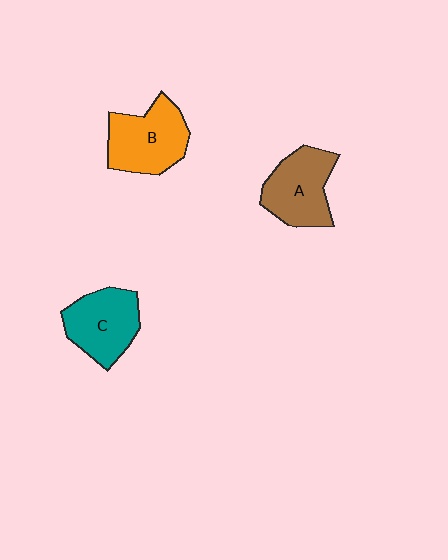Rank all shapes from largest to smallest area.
From largest to smallest: B (orange), A (brown), C (teal).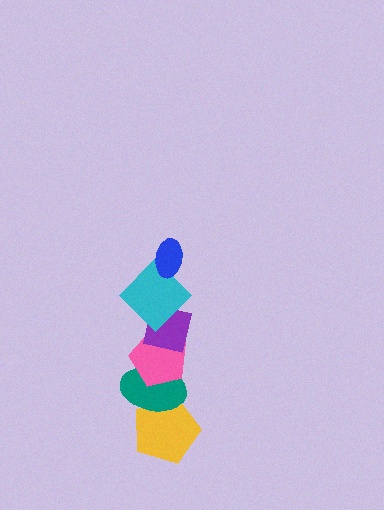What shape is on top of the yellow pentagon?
The teal ellipse is on top of the yellow pentagon.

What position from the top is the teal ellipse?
The teal ellipse is 5th from the top.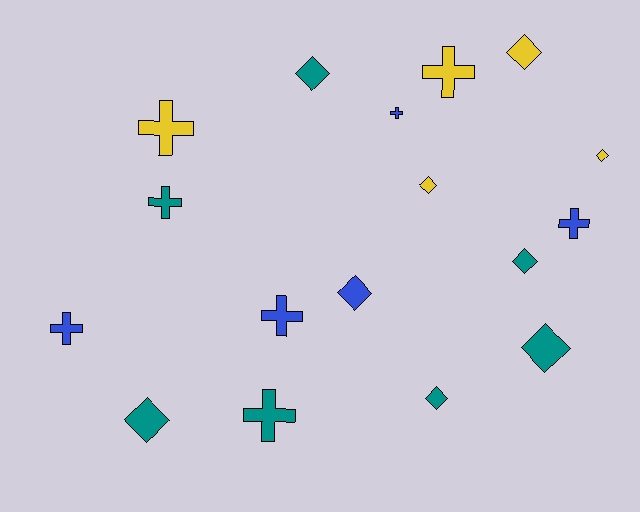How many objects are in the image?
There are 17 objects.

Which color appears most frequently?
Teal, with 7 objects.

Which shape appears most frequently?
Diamond, with 9 objects.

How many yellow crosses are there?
There are 2 yellow crosses.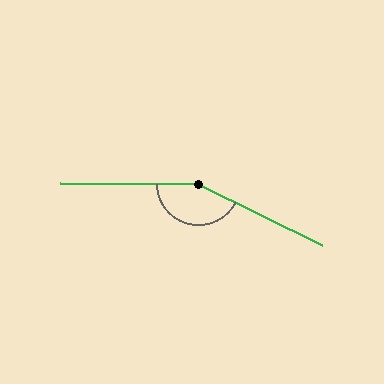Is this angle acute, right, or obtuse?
It is obtuse.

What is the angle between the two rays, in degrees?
Approximately 154 degrees.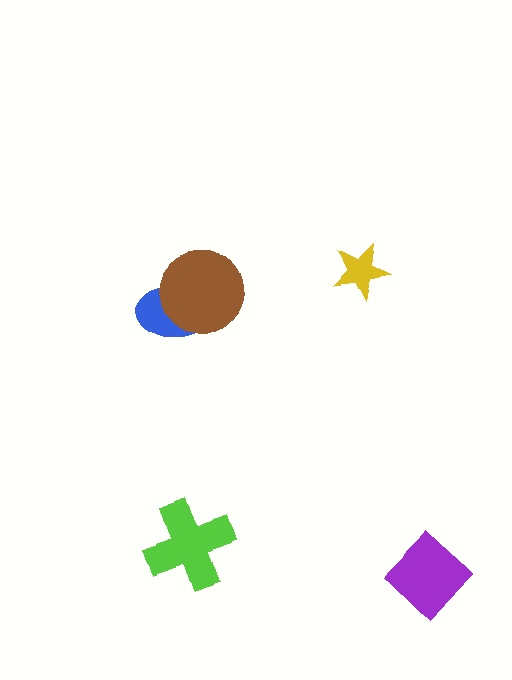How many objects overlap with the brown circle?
1 object overlaps with the brown circle.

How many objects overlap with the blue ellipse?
1 object overlaps with the blue ellipse.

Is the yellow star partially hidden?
No, no other shape covers it.